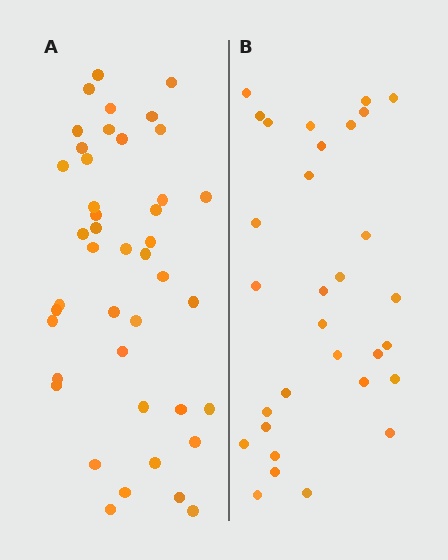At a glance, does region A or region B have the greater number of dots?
Region A (the left region) has more dots.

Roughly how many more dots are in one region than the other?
Region A has roughly 12 or so more dots than region B.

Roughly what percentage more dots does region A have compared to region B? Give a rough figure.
About 40% more.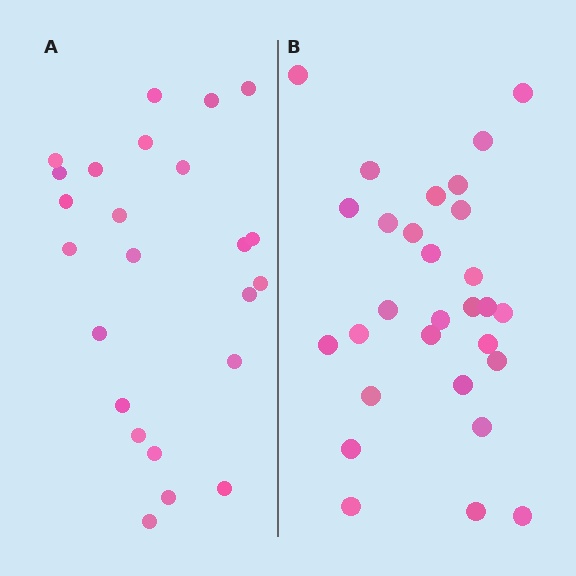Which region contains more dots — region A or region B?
Region B (the right region) has more dots.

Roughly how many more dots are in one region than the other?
Region B has about 5 more dots than region A.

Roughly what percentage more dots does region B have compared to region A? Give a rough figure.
About 20% more.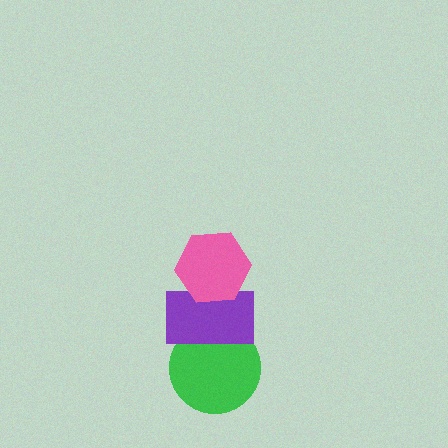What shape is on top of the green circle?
The purple rectangle is on top of the green circle.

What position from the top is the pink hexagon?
The pink hexagon is 1st from the top.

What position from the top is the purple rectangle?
The purple rectangle is 2nd from the top.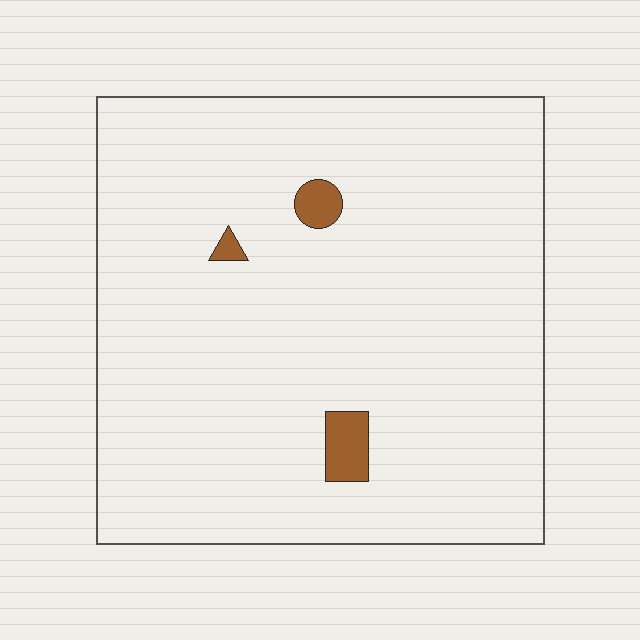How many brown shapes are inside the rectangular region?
3.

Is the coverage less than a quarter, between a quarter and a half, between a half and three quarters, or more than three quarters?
Less than a quarter.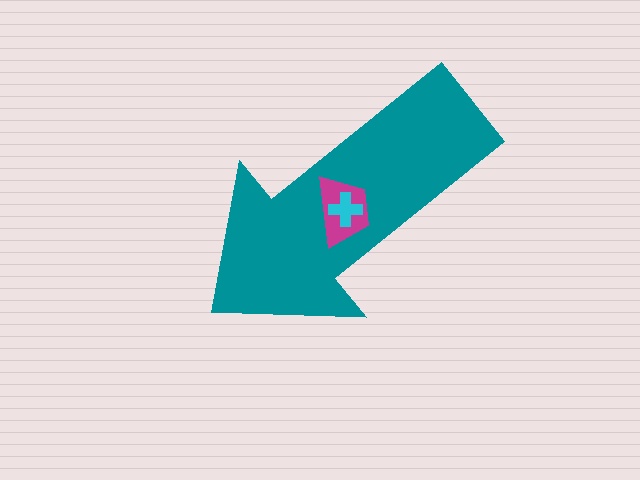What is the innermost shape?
The cyan cross.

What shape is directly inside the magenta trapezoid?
The cyan cross.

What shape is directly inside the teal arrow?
The magenta trapezoid.